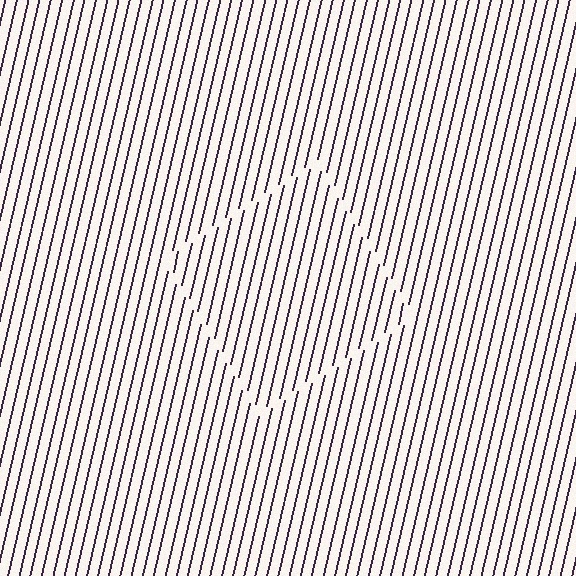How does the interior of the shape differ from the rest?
The interior of the shape contains the same grating, shifted by half a period — the contour is defined by the phase discontinuity where line-ends from the inner and outer gratings abut.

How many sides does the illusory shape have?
4 sides — the line-ends trace a square.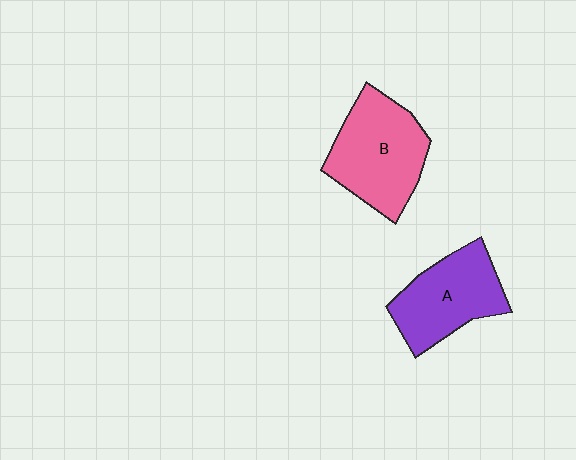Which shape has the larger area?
Shape B (pink).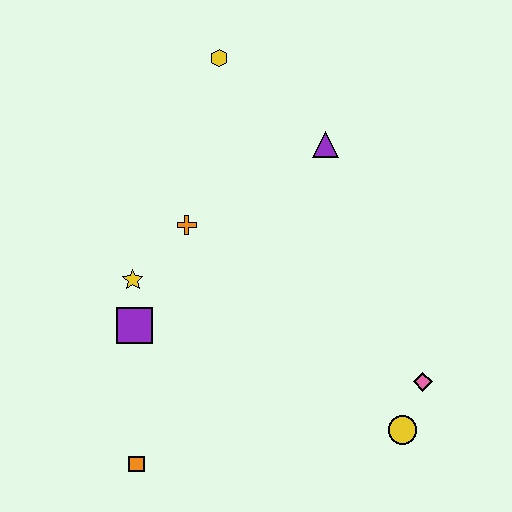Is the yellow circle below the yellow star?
Yes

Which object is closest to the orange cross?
The yellow star is closest to the orange cross.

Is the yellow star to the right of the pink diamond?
No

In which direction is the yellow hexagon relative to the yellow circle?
The yellow hexagon is above the yellow circle.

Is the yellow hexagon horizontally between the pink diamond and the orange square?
Yes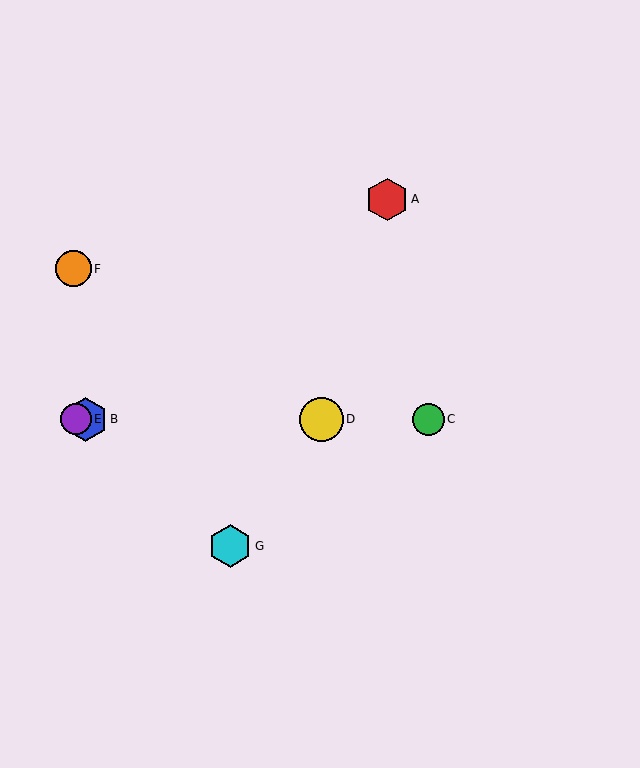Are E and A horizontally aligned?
No, E is at y≈419 and A is at y≈199.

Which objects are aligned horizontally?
Objects B, C, D, E are aligned horizontally.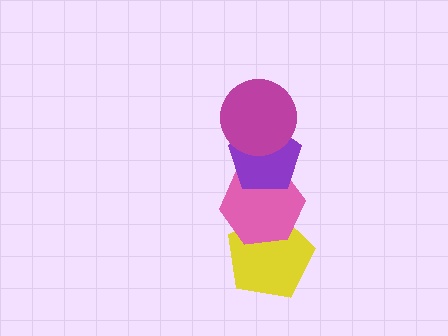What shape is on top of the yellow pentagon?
The pink hexagon is on top of the yellow pentagon.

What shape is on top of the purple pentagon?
The magenta circle is on top of the purple pentagon.